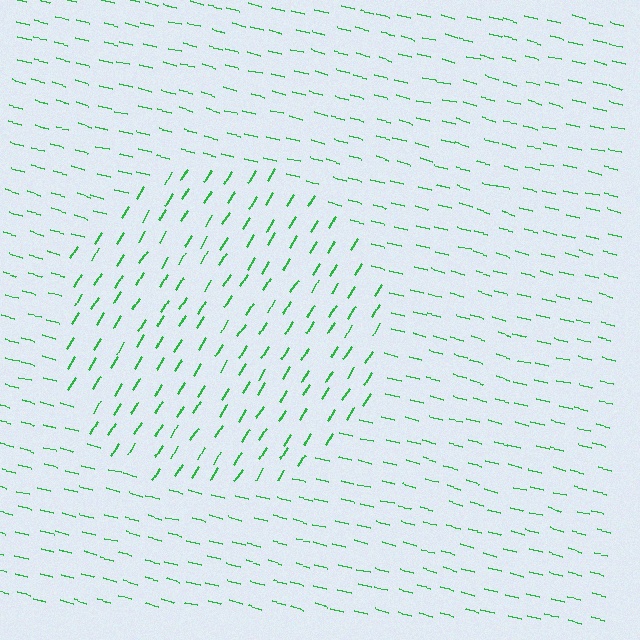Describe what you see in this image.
The image is filled with small green line segments. A circle region in the image has lines oriented differently from the surrounding lines, creating a visible texture boundary.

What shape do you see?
I see a circle.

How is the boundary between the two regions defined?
The boundary is defined purely by a change in line orientation (approximately 73 degrees difference). All lines are the same color and thickness.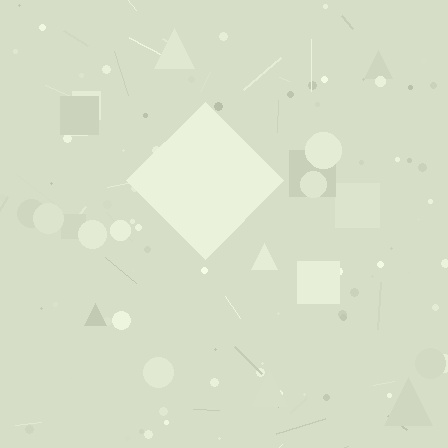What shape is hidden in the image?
A diamond is hidden in the image.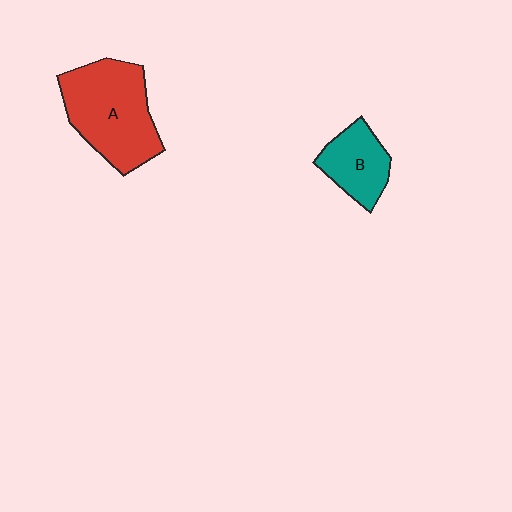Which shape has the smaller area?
Shape B (teal).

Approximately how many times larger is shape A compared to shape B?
Approximately 1.9 times.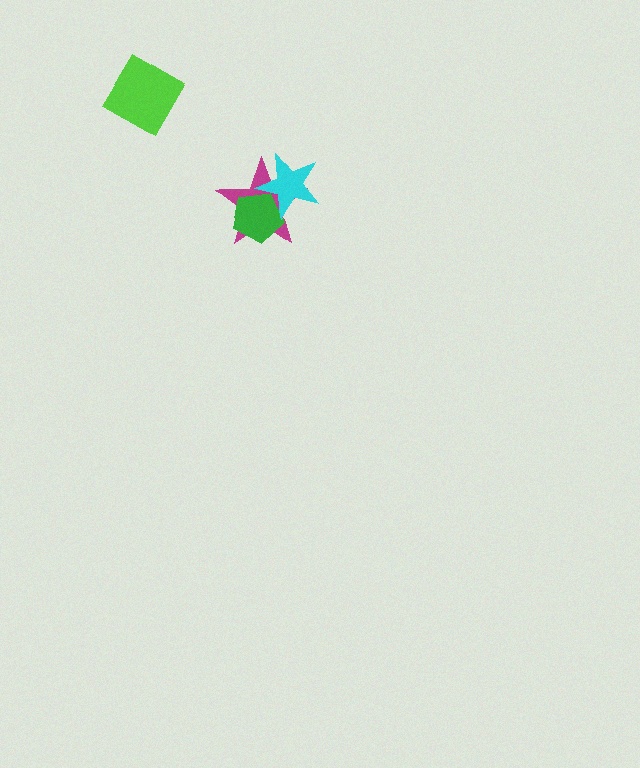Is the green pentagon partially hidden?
Yes, it is partially covered by another shape.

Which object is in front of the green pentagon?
The cyan star is in front of the green pentagon.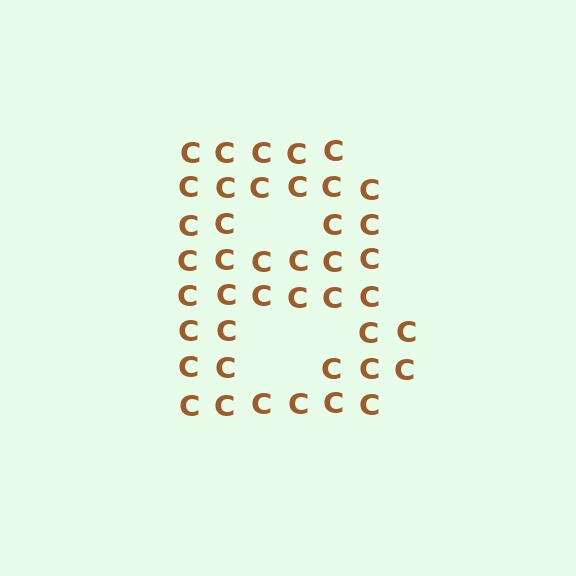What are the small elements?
The small elements are letter C's.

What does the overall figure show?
The overall figure shows the letter B.